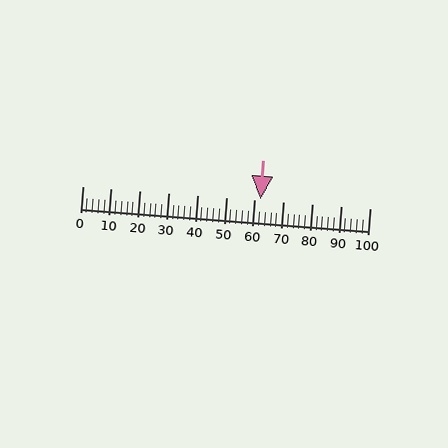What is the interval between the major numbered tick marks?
The major tick marks are spaced 10 units apart.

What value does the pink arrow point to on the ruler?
The pink arrow points to approximately 62.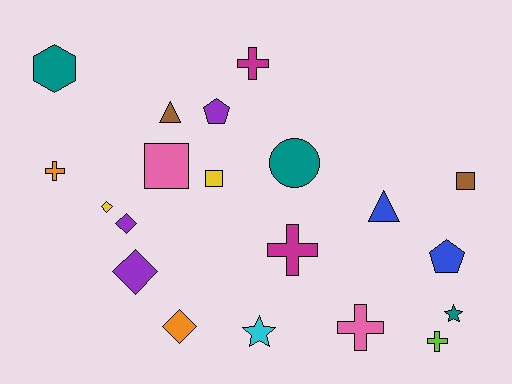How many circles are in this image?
There is 1 circle.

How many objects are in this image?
There are 20 objects.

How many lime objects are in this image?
There is 1 lime object.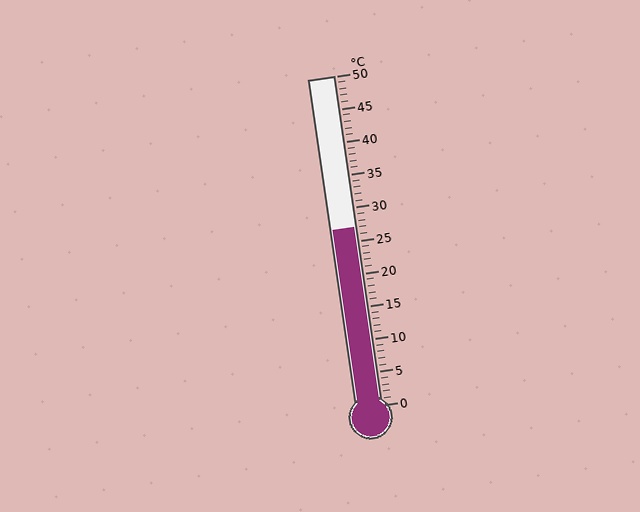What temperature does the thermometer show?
The thermometer shows approximately 27°C.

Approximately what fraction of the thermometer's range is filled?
The thermometer is filled to approximately 55% of its range.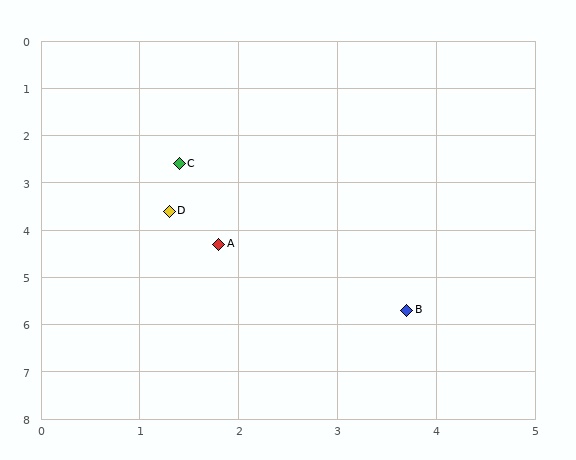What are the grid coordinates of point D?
Point D is at approximately (1.3, 3.6).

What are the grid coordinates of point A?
Point A is at approximately (1.8, 4.3).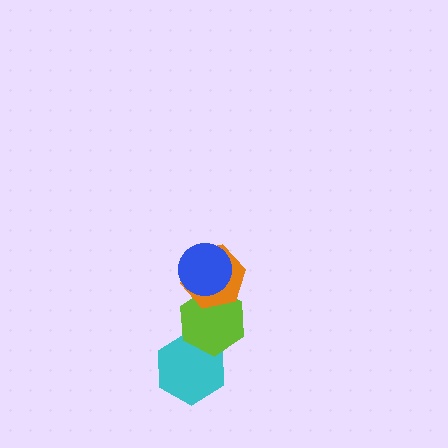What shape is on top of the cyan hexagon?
The lime hexagon is on top of the cyan hexagon.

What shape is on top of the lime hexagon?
The orange hexagon is on top of the lime hexagon.